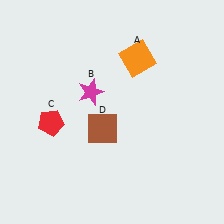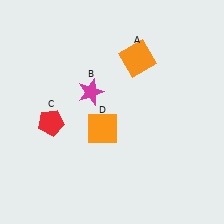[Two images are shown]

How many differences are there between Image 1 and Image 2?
There is 1 difference between the two images.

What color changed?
The square (D) changed from brown in Image 1 to orange in Image 2.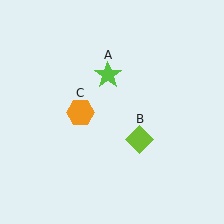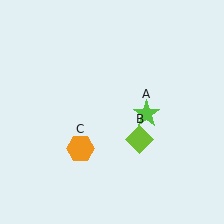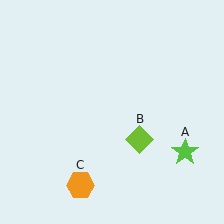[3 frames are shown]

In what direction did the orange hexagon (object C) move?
The orange hexagon (object C) moved down.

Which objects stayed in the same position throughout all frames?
Lime diamond (object B) remained stationary.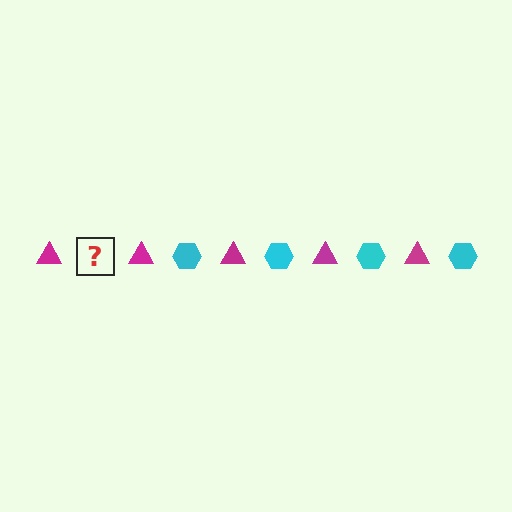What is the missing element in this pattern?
The missing element is a cyan hexagon.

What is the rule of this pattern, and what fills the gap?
The rule is that the pattern alternates between magenta triangle and cyan hexagon. The gap should be filled with a cyan hexagon.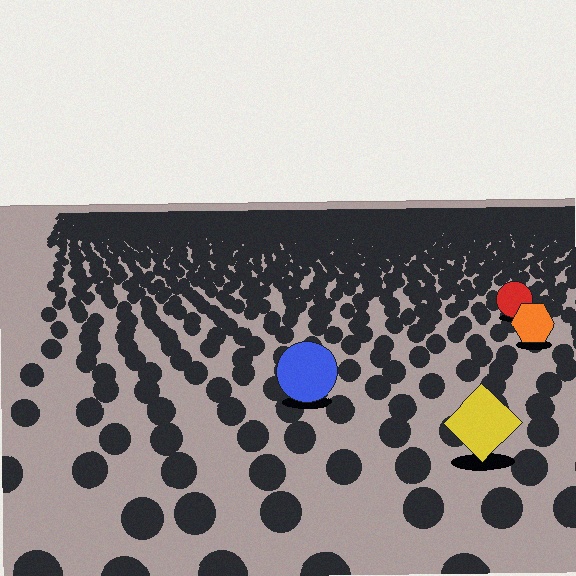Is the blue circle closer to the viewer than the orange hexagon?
Yes. The blue circle is closer — you can tell from the texture gradient: the ground texture is coarser near it.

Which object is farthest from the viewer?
The red circle is farthest from the viewer. It appears smaller and the ground texture around it is denser.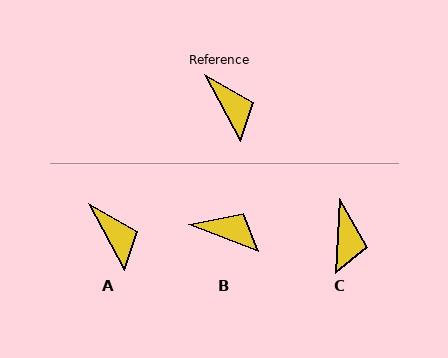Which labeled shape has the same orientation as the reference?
A.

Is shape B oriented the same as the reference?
No, it is off by about 41 degrees.